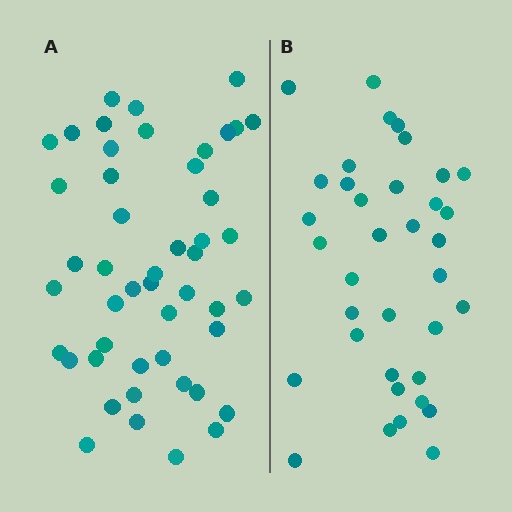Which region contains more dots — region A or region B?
Region A (the left region) has more dots.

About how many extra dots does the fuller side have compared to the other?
Region A has roughly 12 or so more dots than region B.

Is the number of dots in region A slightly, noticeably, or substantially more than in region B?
Region A has noticeably more, but not dramatically so. The ratio is roughly 1.3 to 1.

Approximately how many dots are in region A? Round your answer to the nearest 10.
About 50 dots. (The exact count is 48, which rounds to 50.)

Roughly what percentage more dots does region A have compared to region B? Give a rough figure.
About 35% more.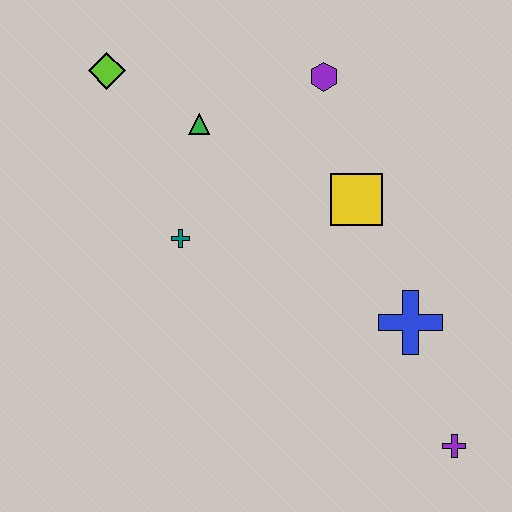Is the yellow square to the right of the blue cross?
No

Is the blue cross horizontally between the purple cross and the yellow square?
Yes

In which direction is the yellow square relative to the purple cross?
The yellow square is above the purple cross.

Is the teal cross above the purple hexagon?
No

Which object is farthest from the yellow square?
The lime diamond is farthest from the yellow square.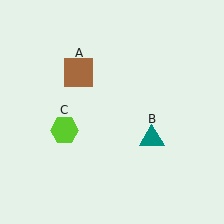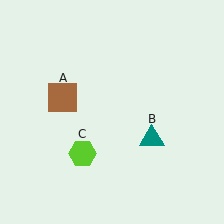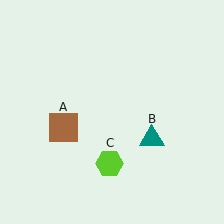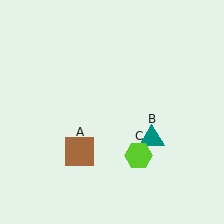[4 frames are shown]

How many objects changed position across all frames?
2 objects changed position: brown square (object A), lime hexagon (object C).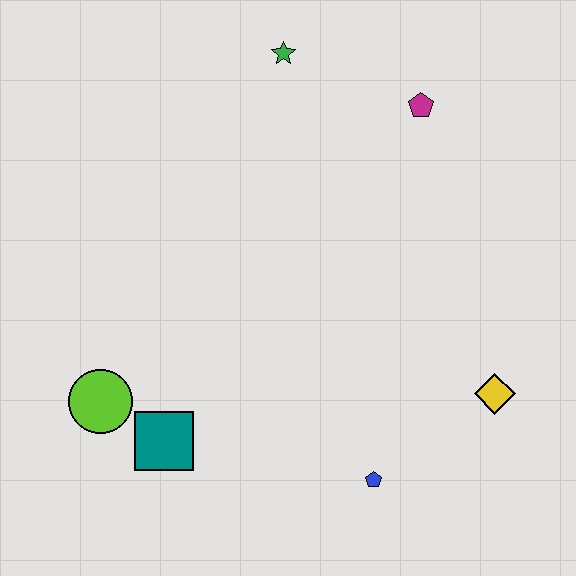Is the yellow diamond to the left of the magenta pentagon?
No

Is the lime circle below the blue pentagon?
No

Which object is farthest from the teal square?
The magenta pentagon is farthest from the teal square.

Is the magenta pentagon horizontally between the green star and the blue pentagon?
No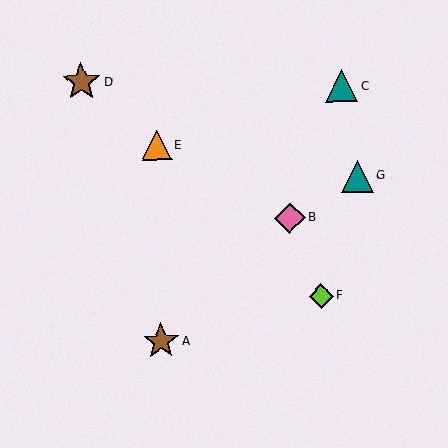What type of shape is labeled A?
Shape A is a brown star.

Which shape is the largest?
The brown star (labeled D) is the largest.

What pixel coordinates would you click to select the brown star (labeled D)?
Click at (81, 82) to select the brown star D.